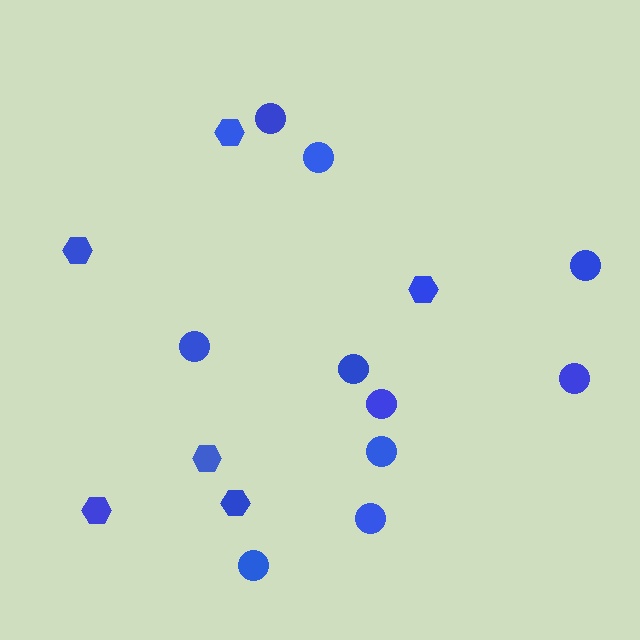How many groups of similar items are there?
There are 2 groups: one group of circles (10) and one group of hexagons (6).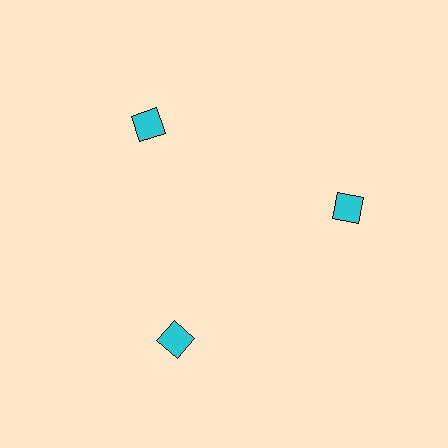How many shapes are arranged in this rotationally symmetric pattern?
There are 3 shapes, arranged in 3 groups of 1.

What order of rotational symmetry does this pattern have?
This pattern has 3-fold rotational symmetry.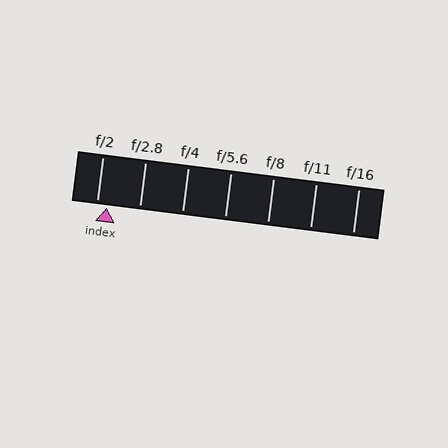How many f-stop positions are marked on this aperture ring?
There are 7 f-stop positions marked.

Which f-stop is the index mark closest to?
The index mark is closest to f/2.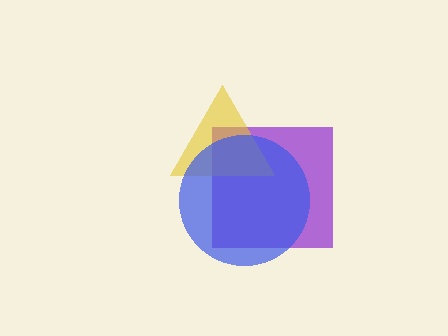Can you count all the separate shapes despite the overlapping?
Yes, there are 3 separate shapes.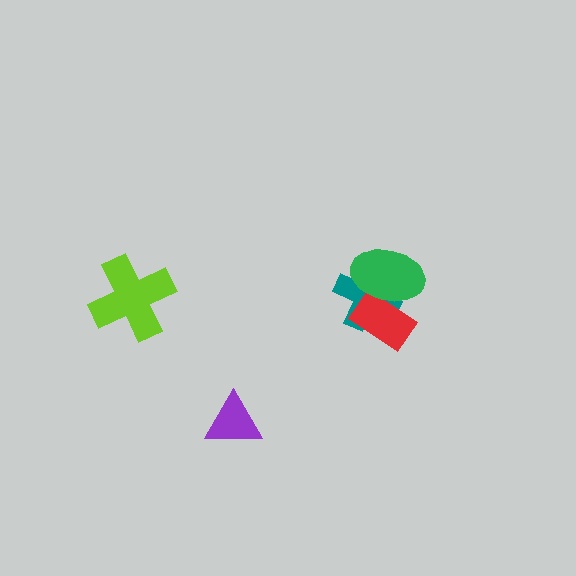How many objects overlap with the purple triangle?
0 objects overlap with the purple triangle.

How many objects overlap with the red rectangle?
2 objects overlap with the red rectangle.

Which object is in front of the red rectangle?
The green ellipse is in front of the red rectangle.